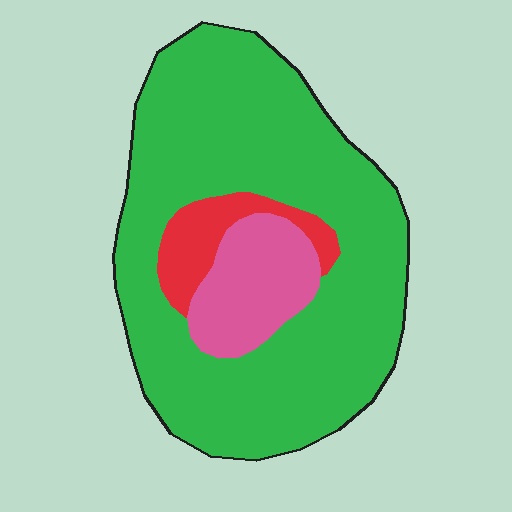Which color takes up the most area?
Green, at roughly 80%.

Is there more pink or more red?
Pink.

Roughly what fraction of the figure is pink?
Pink covers about 15% of the figure.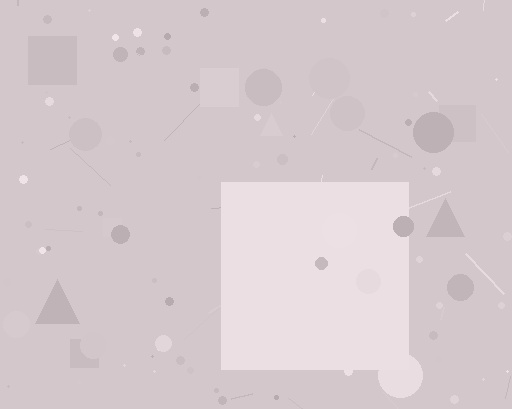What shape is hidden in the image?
A square is hidden in the image.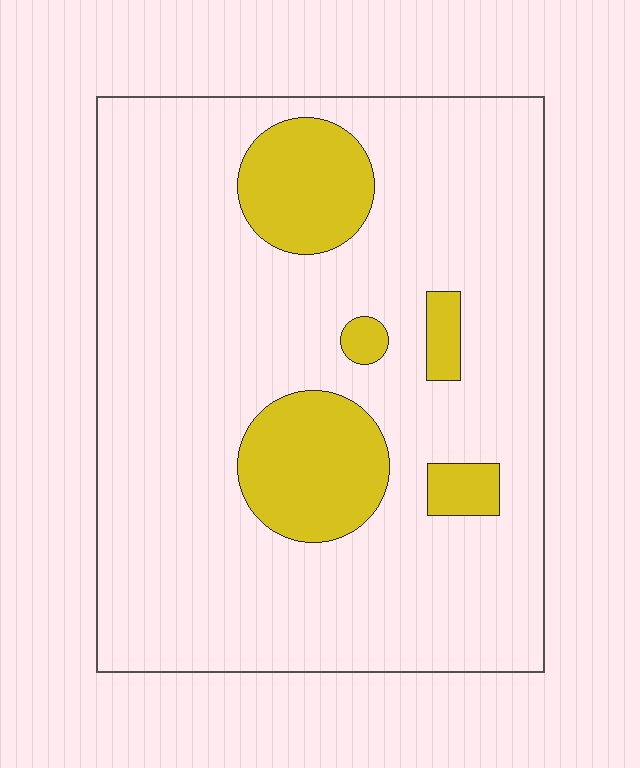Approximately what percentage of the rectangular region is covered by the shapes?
Approximately 15%.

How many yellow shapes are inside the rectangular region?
5.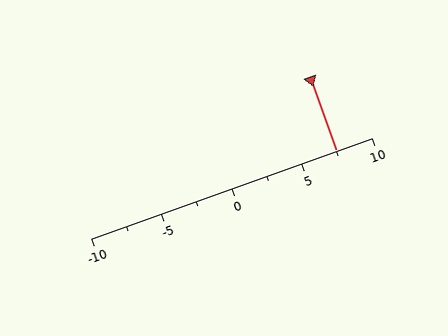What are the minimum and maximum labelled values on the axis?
The axis runs from -10 to 10.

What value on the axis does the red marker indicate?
The marker indicates approximately 7.5.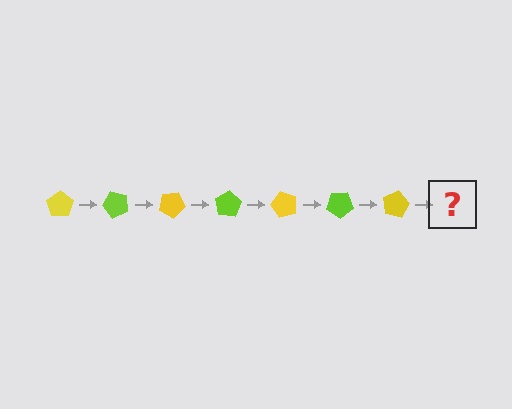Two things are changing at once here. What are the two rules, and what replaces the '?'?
The two rules are that it rotates 50 degrees each step and the color cycles through yellow and lime. The '?' should be a lime pentagon, rotated 350 degrees from the start.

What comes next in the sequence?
The next element should be a lime pentagon, rotated 350 degrees from the start.